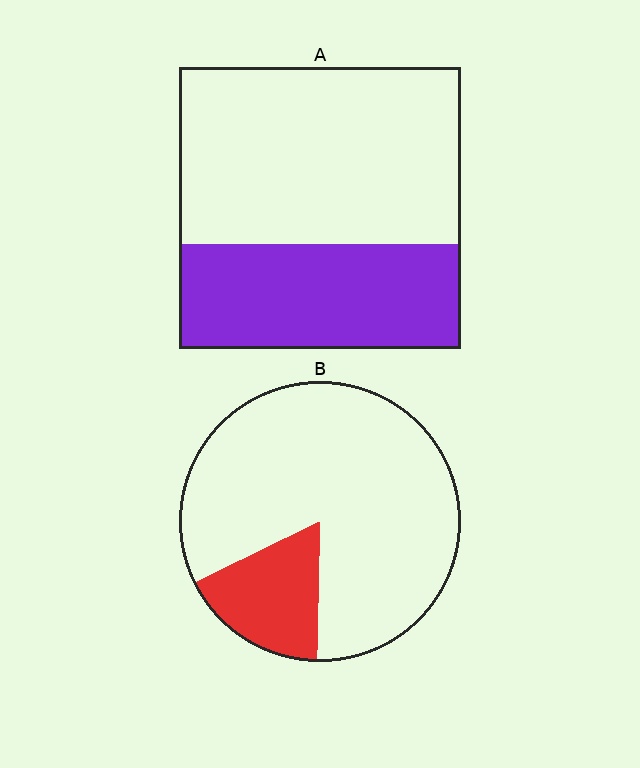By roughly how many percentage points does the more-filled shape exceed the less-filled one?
By roughly 20 percentage points (A over B).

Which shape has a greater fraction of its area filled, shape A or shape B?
Shape A.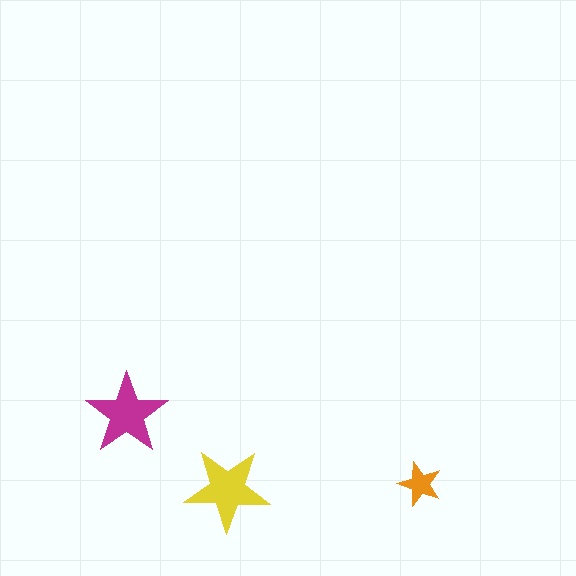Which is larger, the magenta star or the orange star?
The magenta one.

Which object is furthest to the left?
The magenta star is leftmost.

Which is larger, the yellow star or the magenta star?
The yellow one.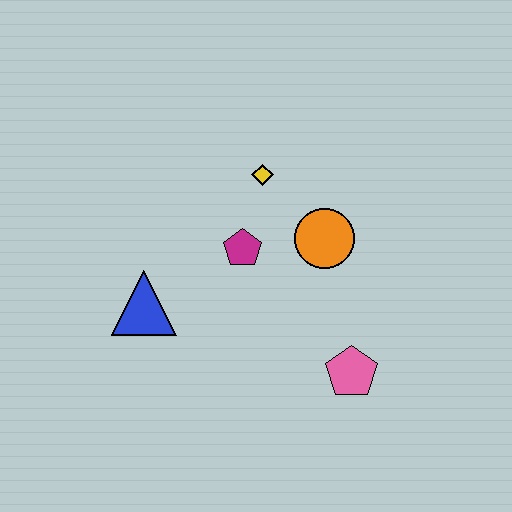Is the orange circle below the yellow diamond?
Yes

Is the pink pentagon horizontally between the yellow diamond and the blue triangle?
No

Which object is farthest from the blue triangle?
The pink pentagon is farthest from the blue triangle.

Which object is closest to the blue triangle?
The magenta pentagon is closest to the blue triangle.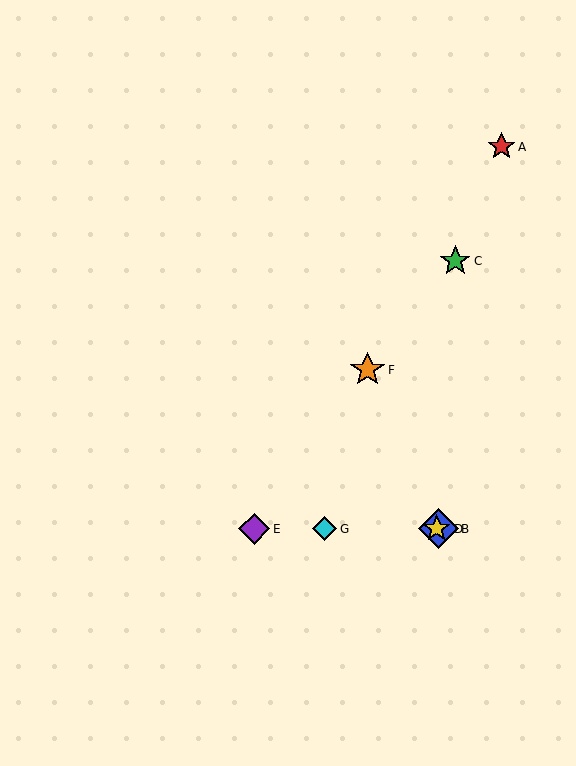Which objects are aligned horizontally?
Objects B, D, E, G are aligned horizontally.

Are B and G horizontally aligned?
Yes, both are at y≈529.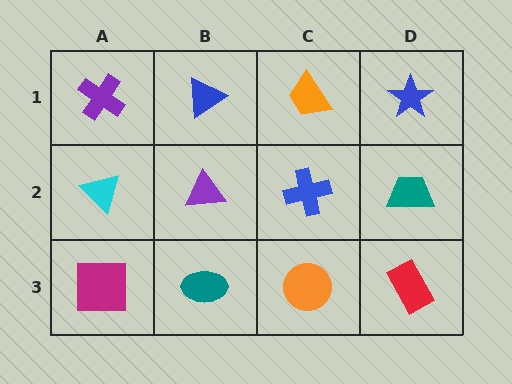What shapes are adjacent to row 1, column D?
A teal trapezoid (row 2, column D), an orange trapezoid (row 1, column C).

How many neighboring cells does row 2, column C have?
4.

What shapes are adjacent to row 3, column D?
A teal trapezoid (row 2, column D), an orange circle (row 3, column C).